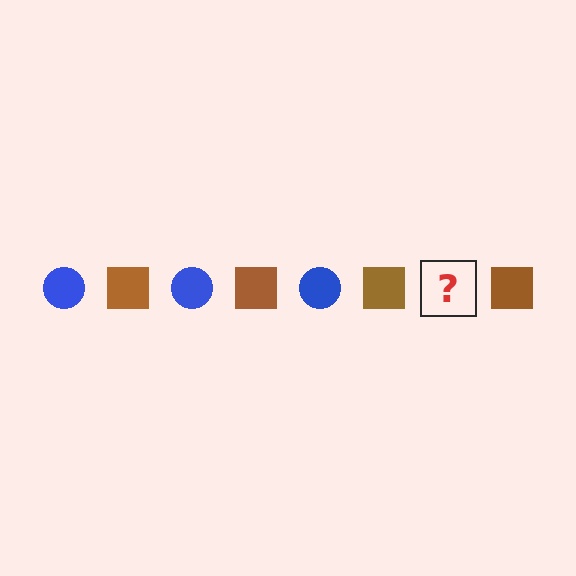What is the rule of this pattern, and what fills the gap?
The rule is that the pattern alternates between blue circle and brown square. The gap should be filled with a blue circle.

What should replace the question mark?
The question mark should be replaced with a blue circle.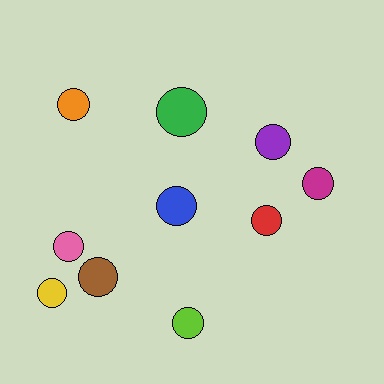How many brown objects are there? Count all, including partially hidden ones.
There is 1 brown object.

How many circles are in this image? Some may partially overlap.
There are 10 circles.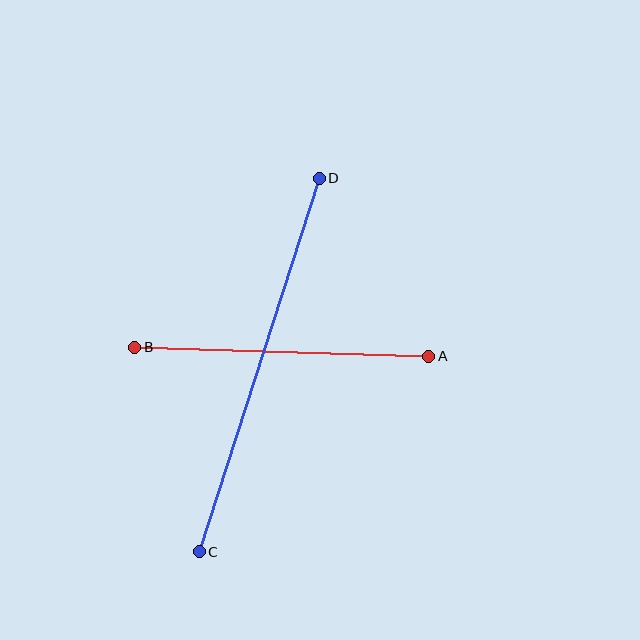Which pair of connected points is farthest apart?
Points C and D are farthest apart.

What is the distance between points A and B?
The distance is approximately 294 pixels.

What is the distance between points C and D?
The distance is approximately 392 pixels.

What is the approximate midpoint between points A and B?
The midpoint is at approximately (282, 352) pixels.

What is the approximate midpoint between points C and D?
The midpoint is at approximately (259, 365) pixels.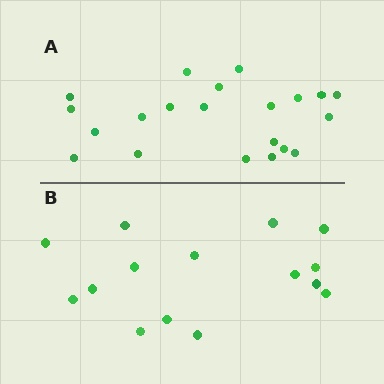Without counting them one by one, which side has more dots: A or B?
Region A (the top region) has more dots.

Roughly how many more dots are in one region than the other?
Region A has about 6 more dots than region B.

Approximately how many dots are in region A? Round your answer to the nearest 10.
About 20 dots. (The exact count is 21, which rounds to 20.)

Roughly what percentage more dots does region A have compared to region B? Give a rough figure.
About 40% more.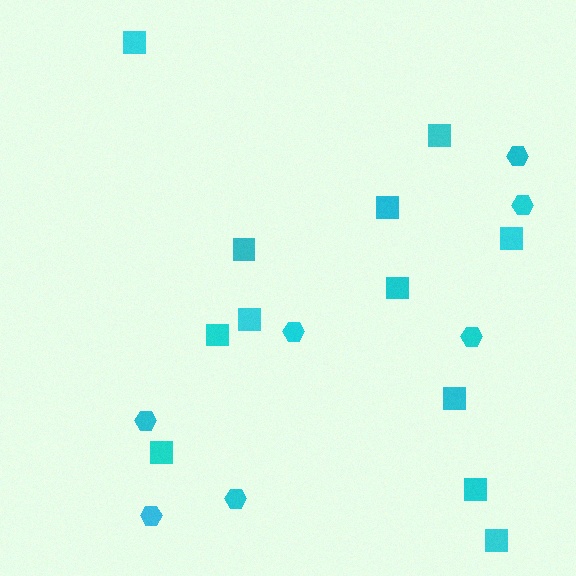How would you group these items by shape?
There are 2 groups: one group of squares (12) and one group of hexagons (7).